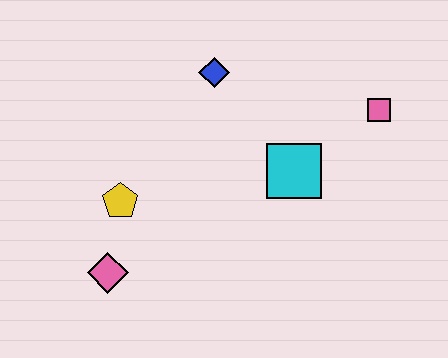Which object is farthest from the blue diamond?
The pink diamond is farthest from the blue diamond.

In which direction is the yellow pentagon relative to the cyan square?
The yellow pentagon is to the left of the cyan square.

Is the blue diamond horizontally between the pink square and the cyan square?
No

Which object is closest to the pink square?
The cyan square is closest to the pink square.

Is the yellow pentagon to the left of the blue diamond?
Yes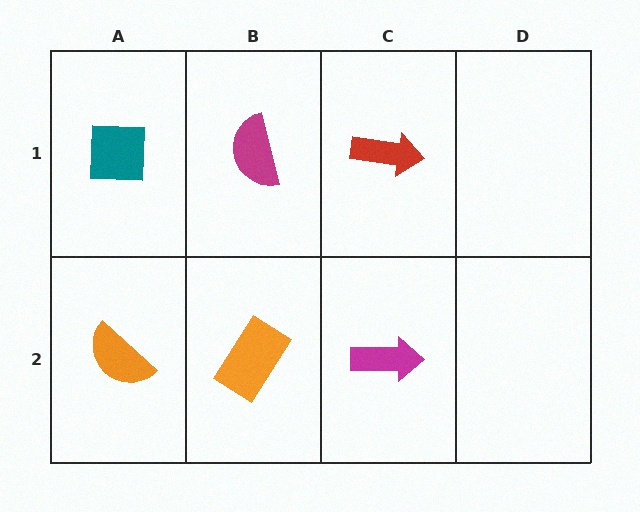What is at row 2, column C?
A magenta arrow.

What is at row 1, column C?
A red arrow.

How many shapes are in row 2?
3 shapes.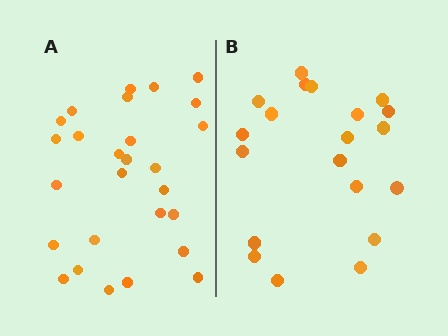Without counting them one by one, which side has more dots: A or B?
Region A (the left region) has more dots.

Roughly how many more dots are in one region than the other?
Region A has roughly 8 or so more dots than region B.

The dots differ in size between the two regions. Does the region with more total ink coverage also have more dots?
No. Region B has more total ink coverage because its dots are larger, but region A actually contains more individual dots. Total area can be misleading — the number of items is what matters here.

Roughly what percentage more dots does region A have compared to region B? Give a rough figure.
About 35% more.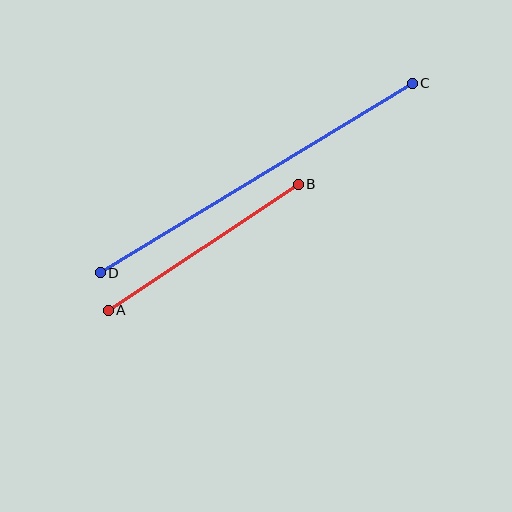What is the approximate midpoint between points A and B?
The midpoint is at approximately (203, 247) pixels.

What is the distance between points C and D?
The distance is approximately 365 pixels.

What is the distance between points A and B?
The distance is approximately 228 pixels.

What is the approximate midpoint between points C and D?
The midpoint is at approximately (256, 178) pixels.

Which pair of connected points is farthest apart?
Points C and D are farthest apart.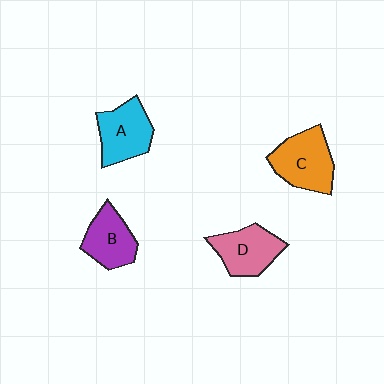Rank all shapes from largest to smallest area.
From largest to smallest: C (orange), A (cyan), D (pink), B (purple).